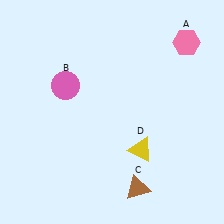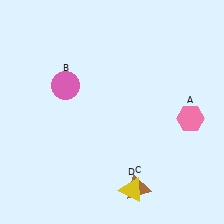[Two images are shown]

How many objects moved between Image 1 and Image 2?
2 objects moved between the two images.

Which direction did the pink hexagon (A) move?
The pink hexagon (A) moved down.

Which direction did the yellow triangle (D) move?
The yellow triangle (D) moved down.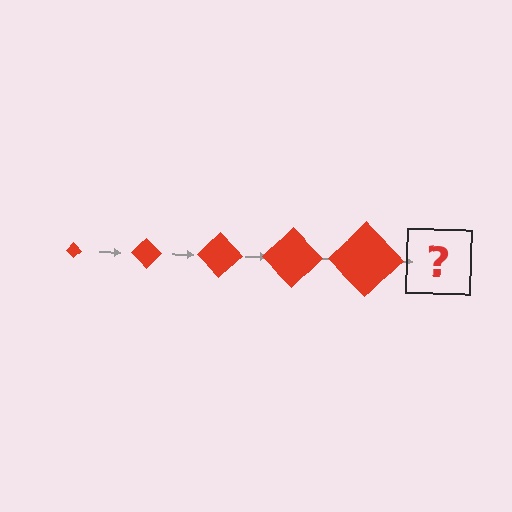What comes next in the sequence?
The next element should be a red diamond, larger than the previous one.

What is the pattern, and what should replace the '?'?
The pattern is that the diamond gets progressively larger each step. The '?' should be a red diamond, larger than the previous one.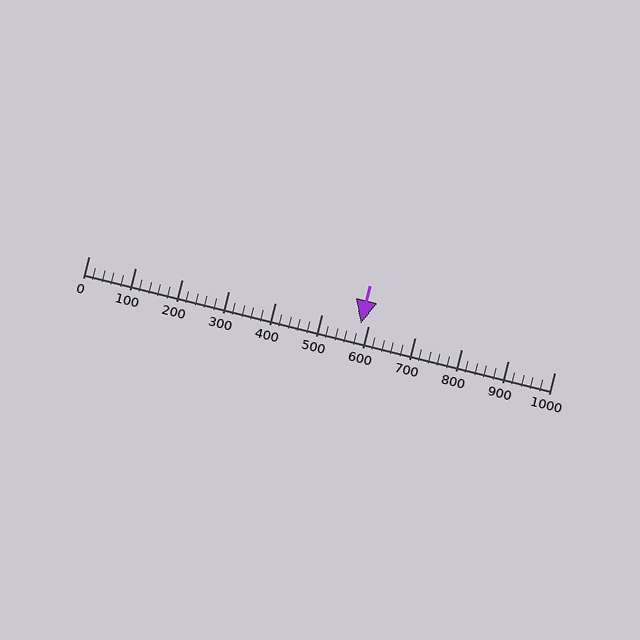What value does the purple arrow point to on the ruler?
The purple arrow points to approximately 584.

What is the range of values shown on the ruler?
The ruler shows values from 0 to 1000.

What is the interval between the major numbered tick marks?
The major tick marks are spaced 100 units apart.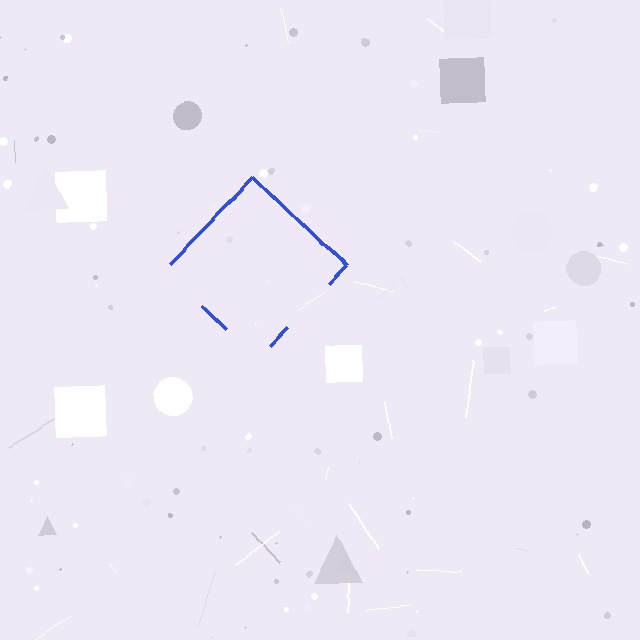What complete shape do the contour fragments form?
The contour fragments form a diamond.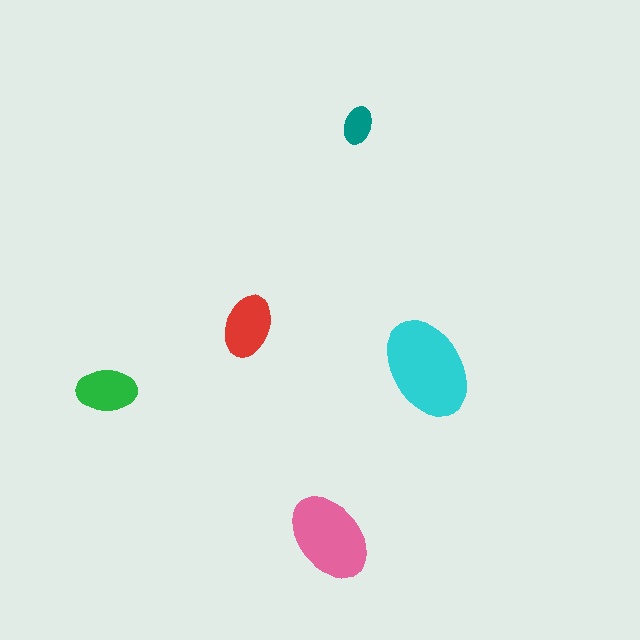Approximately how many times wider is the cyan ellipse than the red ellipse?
About 1.5 times wider.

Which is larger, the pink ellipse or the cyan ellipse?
The cyan one.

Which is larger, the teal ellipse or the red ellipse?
The red one.